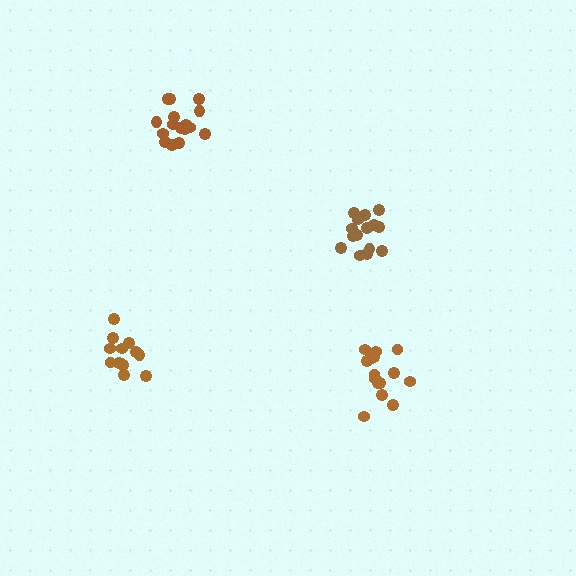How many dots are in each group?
Group 1: 16 dots, Group 2: 15 dots, Group 3: 15 dots, Group 4: 13 dots (59 total).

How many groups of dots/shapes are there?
There are 4 groups.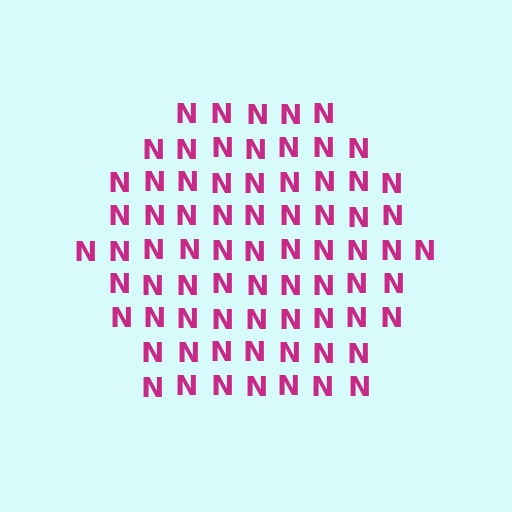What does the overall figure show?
The overall figure shows a hexagon.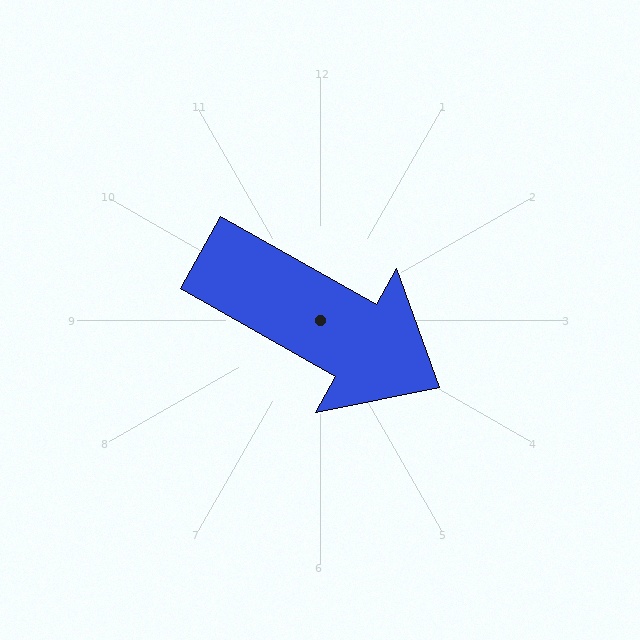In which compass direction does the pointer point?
Southeast.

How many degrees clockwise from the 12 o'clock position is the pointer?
Approximately 120 degrees.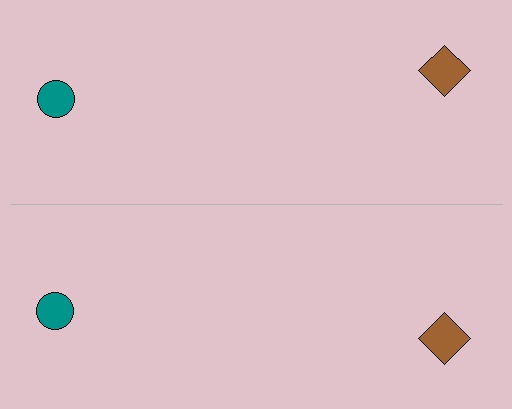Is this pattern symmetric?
Yes, this pattern has bilateral (reflection) symmetry.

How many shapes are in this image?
There are 4 shapes in this image.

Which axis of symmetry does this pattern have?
The pattern has a horizontal axis of symmetry running through the center of the image.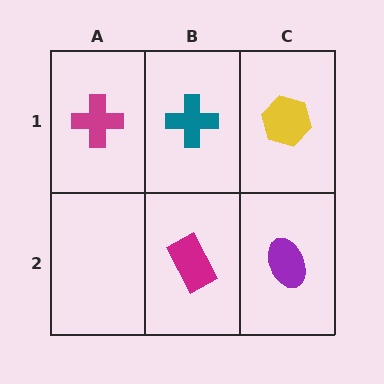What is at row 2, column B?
A magenta rectangle.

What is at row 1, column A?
A magenta cross.